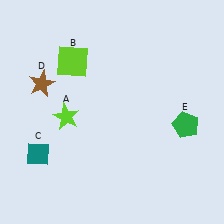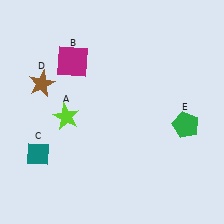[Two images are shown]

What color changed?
The square (B) changed from lime in Image 1 to magenta in Image 2.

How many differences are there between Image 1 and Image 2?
There is 1 difference between the two images.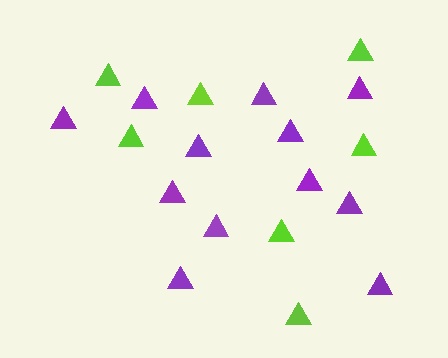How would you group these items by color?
There are 2 groups: one group of lime triangles (7) and one group of purple triangles (12).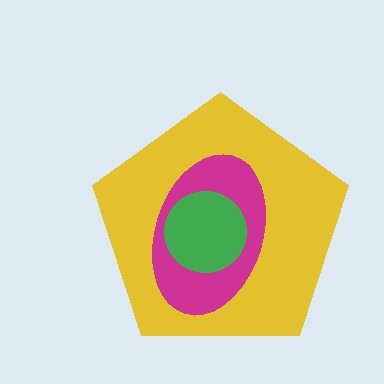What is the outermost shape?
The yellow pentagon.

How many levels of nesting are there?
3.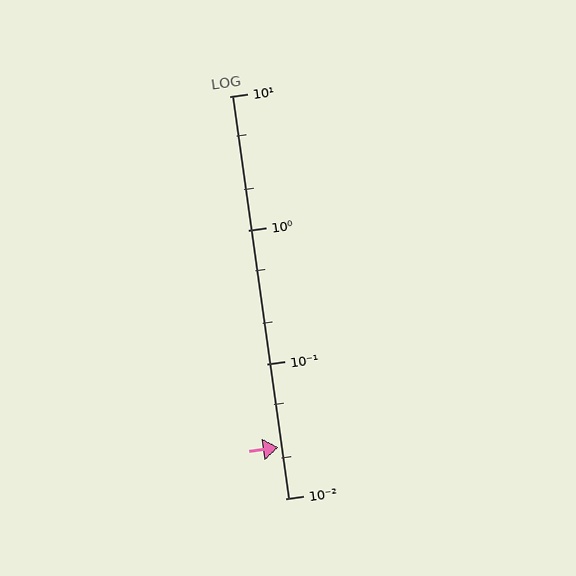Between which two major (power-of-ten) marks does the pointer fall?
The pointer is between 0.01 and 0.1.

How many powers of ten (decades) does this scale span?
The scale spans 3 decades, from 0.01 to 10.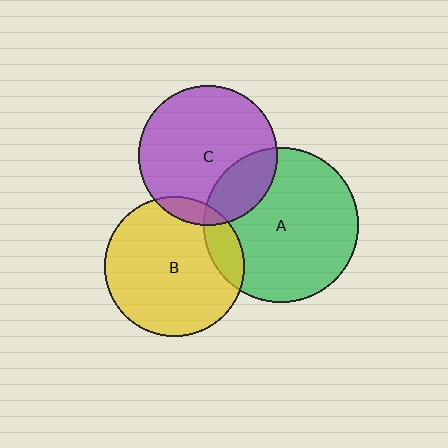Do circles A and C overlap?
Yes.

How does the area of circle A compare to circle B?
Approximately 1.2 times.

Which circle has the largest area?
Circle A (green).